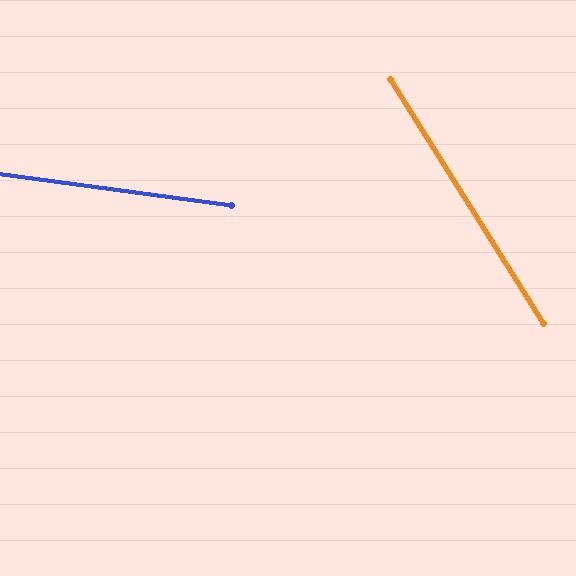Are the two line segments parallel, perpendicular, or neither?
Neither parallel nor perpendicular — they differ by about 50°.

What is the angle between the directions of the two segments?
Approximately 50 degrees.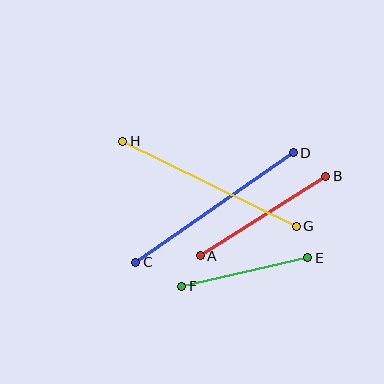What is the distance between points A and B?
The distance is approximately 148 pixels.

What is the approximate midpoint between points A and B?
The midpoint is at approximately (263, 216) pixels.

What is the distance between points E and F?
The distance is approximately 130 pixels.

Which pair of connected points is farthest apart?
Points G and H are farthest apart.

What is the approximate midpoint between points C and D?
The midpoint is at approximately (215, 207) pixels.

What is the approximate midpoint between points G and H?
The midpoint is at approximately (210, 184) pixels.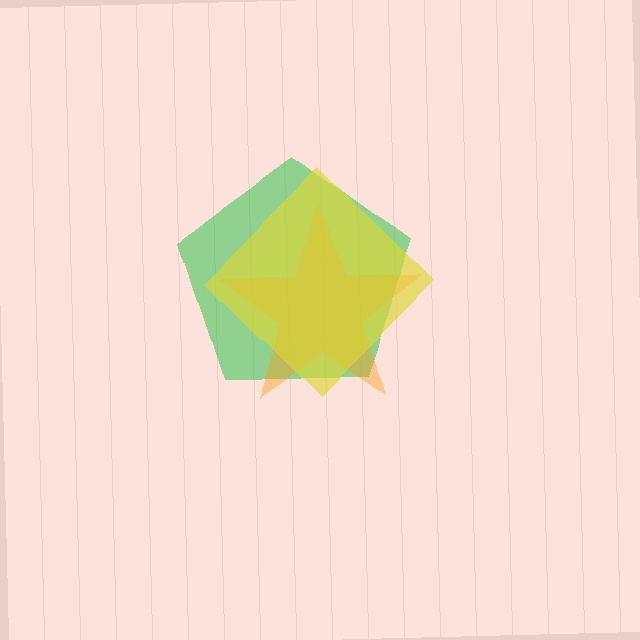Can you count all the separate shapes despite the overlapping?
Yes, there are 3 separate shapes.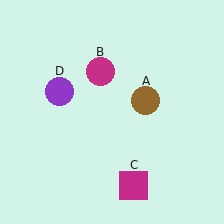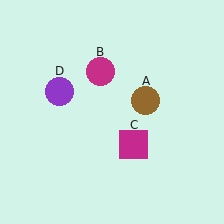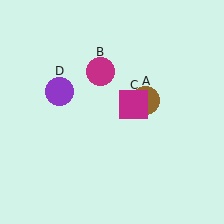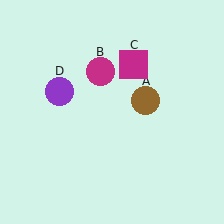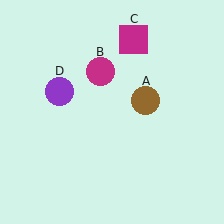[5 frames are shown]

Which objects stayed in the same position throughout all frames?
Brown circle (object A) and magenta circle (object B) and purple circle (object D) remained stationary.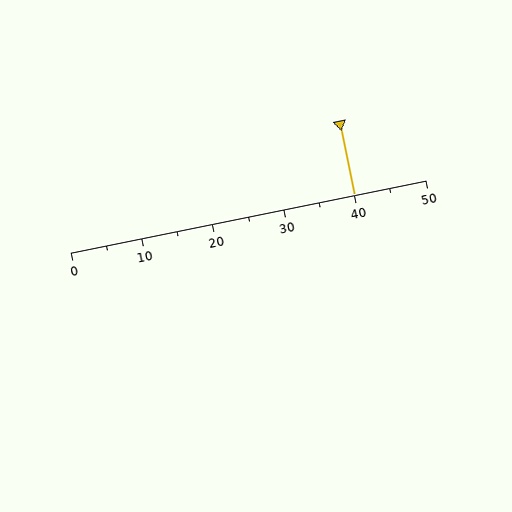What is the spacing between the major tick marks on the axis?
The major ticks are spaced 10 apart.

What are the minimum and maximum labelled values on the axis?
The axis runs from 0 to 50.